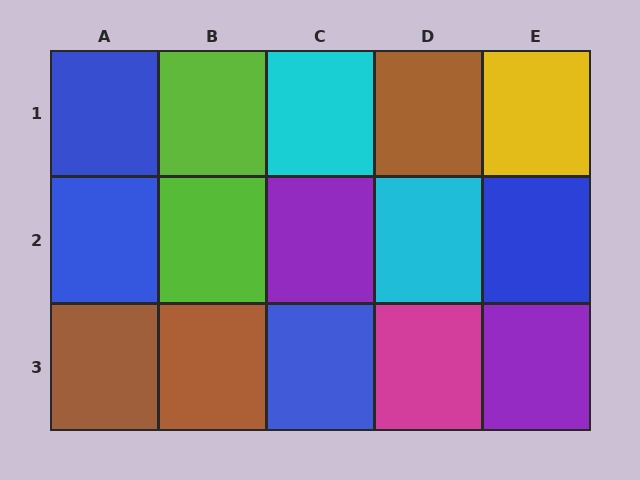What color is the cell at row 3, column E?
Purple.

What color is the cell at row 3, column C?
Blue.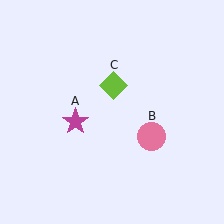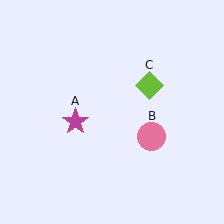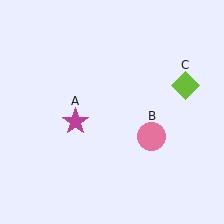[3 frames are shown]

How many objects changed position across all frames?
1 object changed position: lime diamond (object C).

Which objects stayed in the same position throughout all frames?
Magenta star (object A) and pink circle (object B) remained stationary.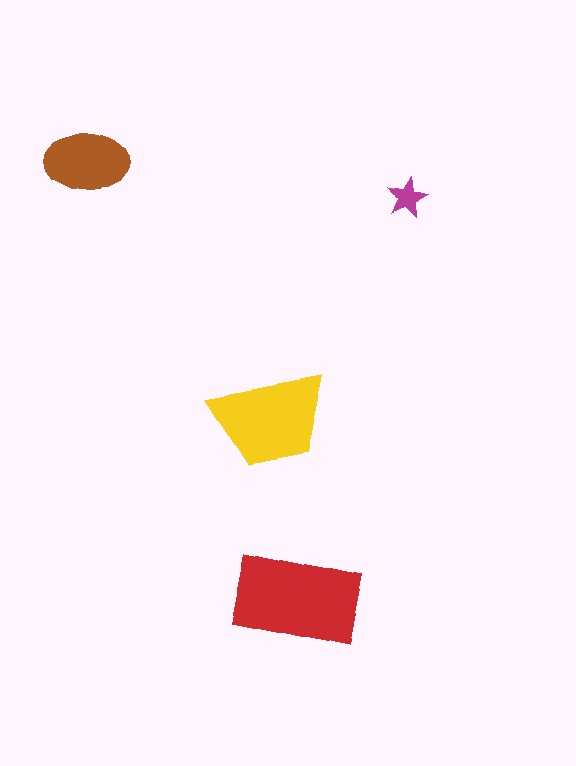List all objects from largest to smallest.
The red rectangle, the yellow trapezoid, the brown ellipse, the magenta star.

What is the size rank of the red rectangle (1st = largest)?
1st.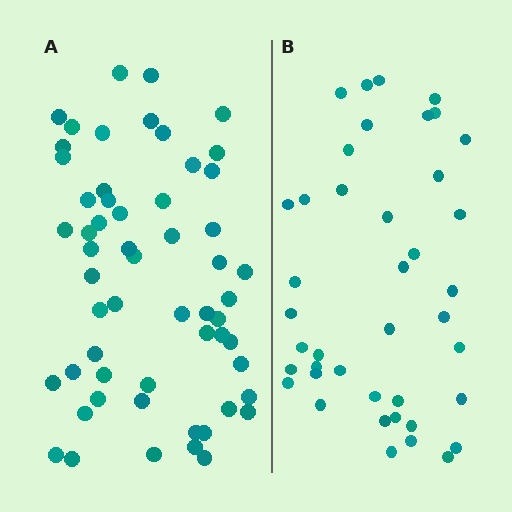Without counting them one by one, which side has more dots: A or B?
Region A (the left region) has more dots.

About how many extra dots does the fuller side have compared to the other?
Region A has approximately 15 more dots than region B.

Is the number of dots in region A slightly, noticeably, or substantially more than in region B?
Region A has noticeably more, but not dramatically so. The ratio is roughly 1.4 to 1.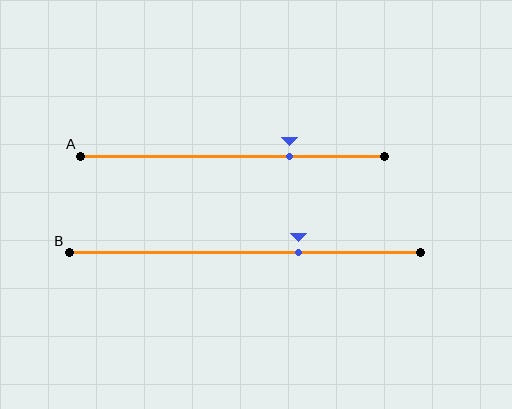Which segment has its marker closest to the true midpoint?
Segment B has its marker closest to the true midpoint.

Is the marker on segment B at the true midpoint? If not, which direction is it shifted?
No, the marker on segment B is shifted to the right by about 15% of the segment length.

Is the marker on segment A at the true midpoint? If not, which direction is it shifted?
No, the marker on segment A is shifted to the right by about 19% of the segment length.